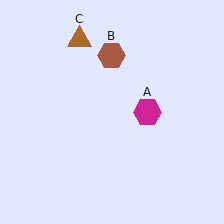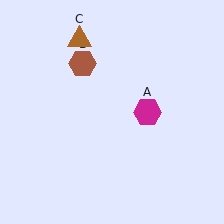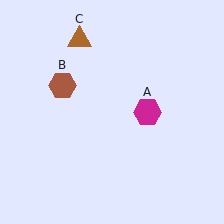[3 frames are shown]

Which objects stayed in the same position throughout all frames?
Magenta hexagon (object A) and brown triangle (object C) remained stationary.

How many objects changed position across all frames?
1 object changed position: brown hexagon (object B).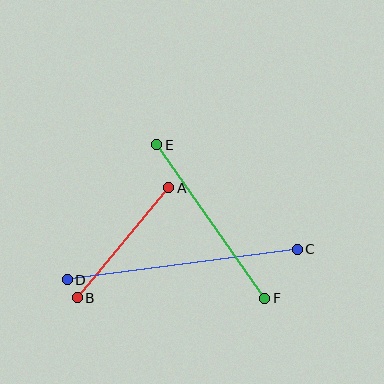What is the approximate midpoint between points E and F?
The midpoint is at approximately (211, 222) pixels.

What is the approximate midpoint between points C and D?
The midpoint is at approximately (182, 265) pixels.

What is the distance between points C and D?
The distance is approximately 232 pixels.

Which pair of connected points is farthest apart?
Points C and D are farthest apart.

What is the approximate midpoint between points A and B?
The midpoint is at approximately (123, 243) pixels.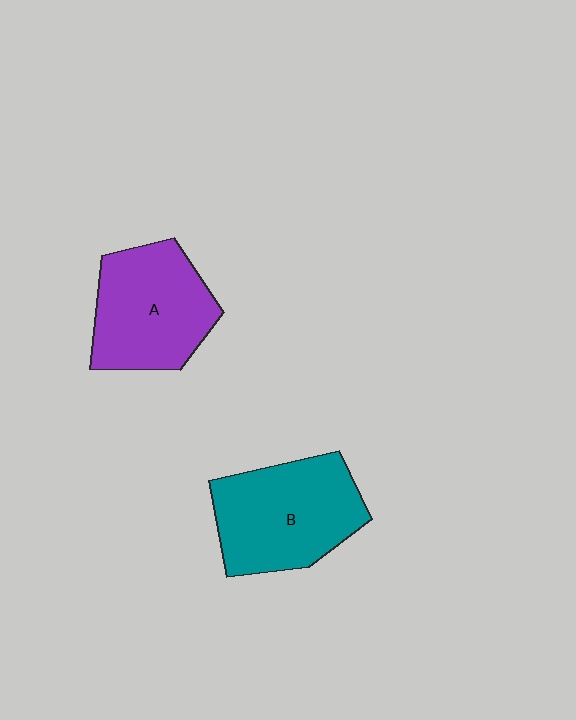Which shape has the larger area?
Shape B (teal).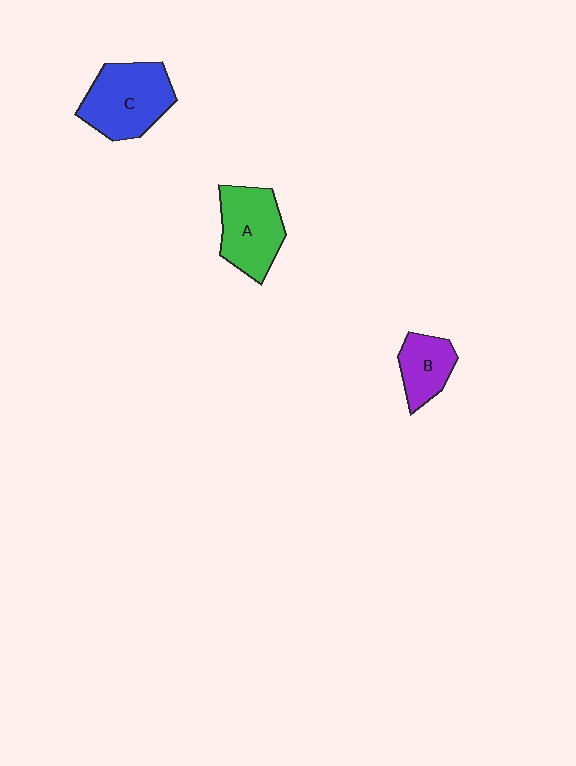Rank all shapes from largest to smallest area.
From largest to smallest: C (blue), A (green), B (purple).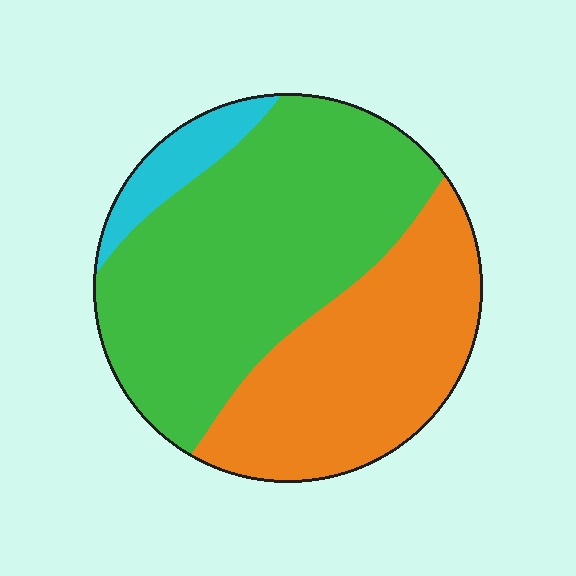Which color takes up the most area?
Green, at roughly 55%.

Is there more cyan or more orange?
Orange.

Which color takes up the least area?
Cyan, at roughly 10%.